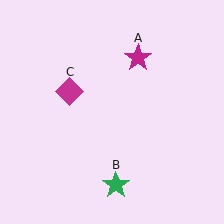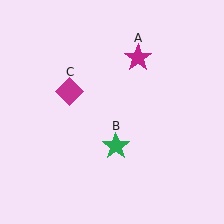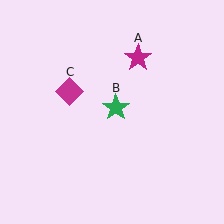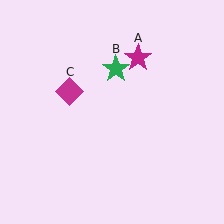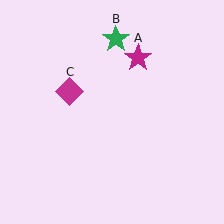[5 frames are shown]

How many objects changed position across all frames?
1 object changed position: green star (object B).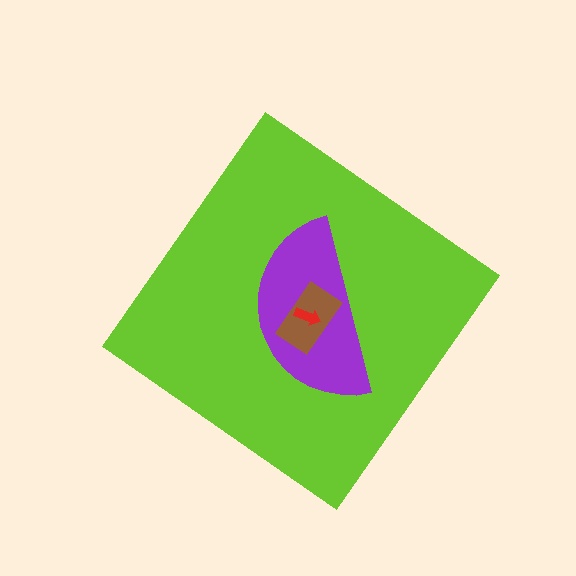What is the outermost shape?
The lime diamond.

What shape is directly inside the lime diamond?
The purple semicircle.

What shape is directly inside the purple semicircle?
The brown rectangle.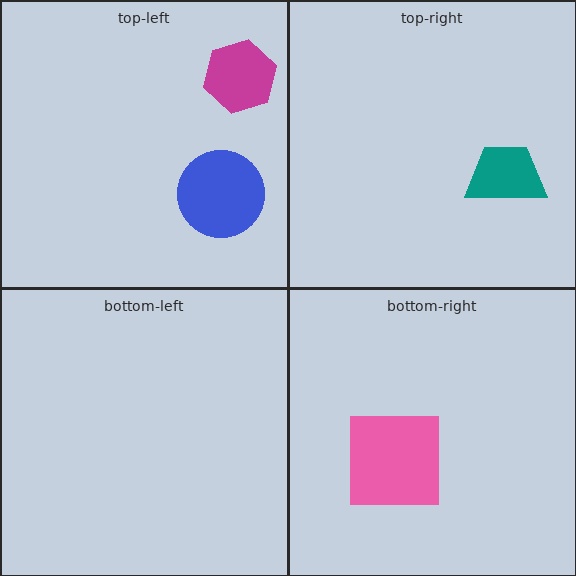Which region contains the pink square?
The bottom-right region.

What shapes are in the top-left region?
The blue circle, the magenta hexagon.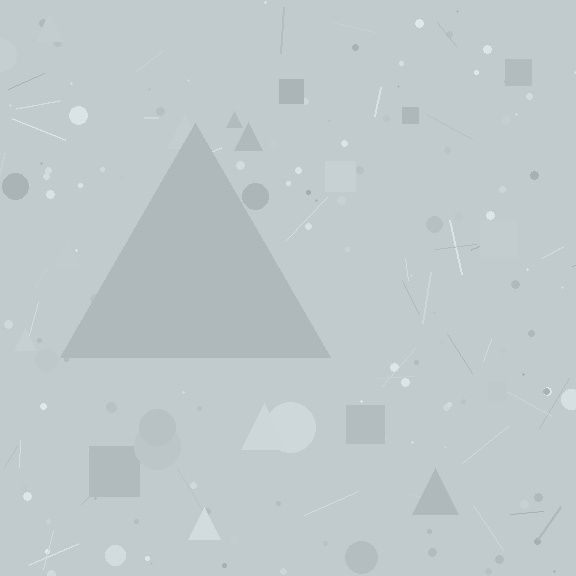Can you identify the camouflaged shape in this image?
The camouflaged shape is a triangle.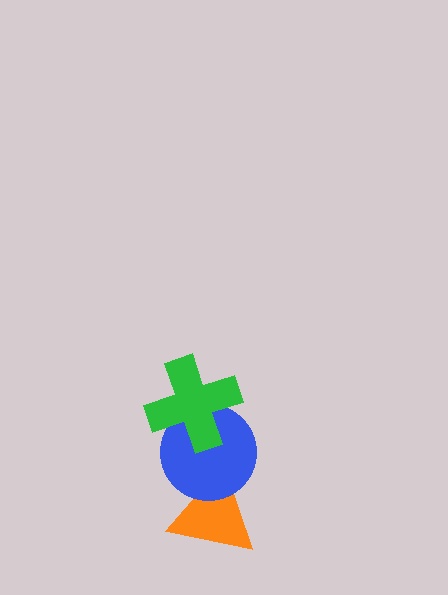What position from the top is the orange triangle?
The orange triangle is 3rd from the top.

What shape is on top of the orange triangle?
The blue circle is on top of the orange triangle.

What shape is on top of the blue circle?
The green cross is on top of the blue circle.